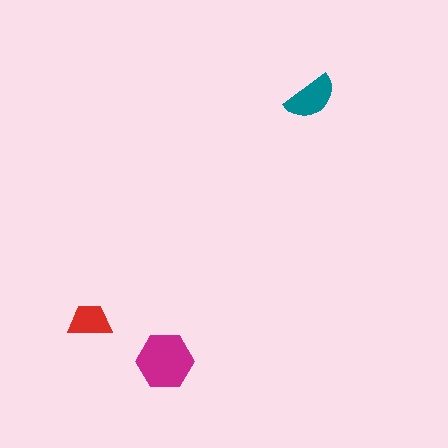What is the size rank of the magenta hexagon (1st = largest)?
1st.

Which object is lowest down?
The magenta hexagon is bottommost.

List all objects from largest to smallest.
The magenta hexagon, the teal semicircle, the red trapezoid.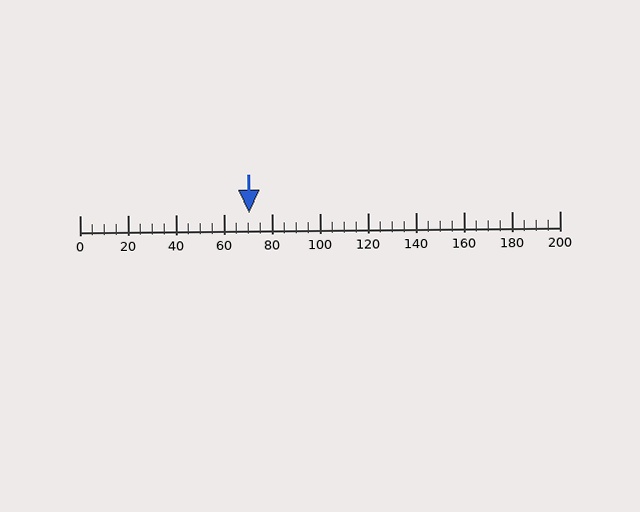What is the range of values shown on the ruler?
The ruler shows values from 0 to 200.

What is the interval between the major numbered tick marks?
The major tick marks are spaced 20 units apart.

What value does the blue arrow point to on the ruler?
The blue arrow points to approximately 71.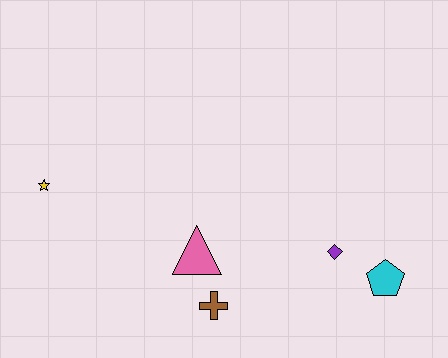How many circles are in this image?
There are no circles.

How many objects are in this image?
There are 5 objects.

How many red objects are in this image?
There are no red objects.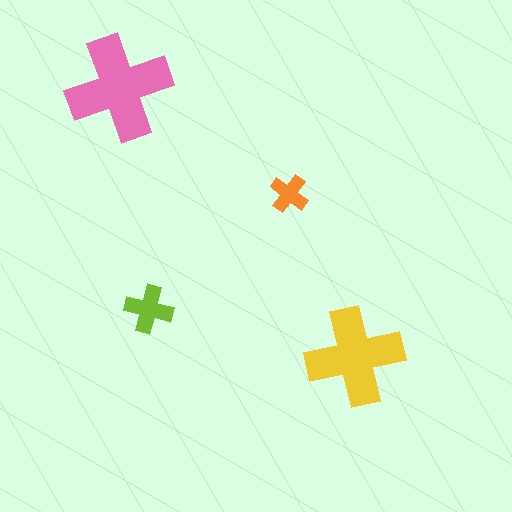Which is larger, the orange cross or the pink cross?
The pink one.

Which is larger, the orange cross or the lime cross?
The lime one.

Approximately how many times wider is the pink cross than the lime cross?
About 2 times wider.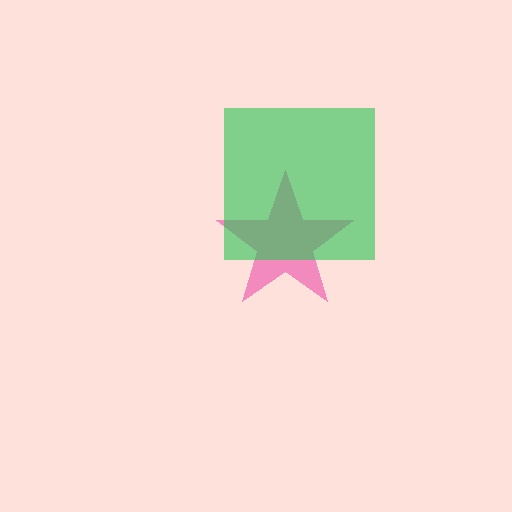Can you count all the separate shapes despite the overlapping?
Yes, there are 2 separate shapes.